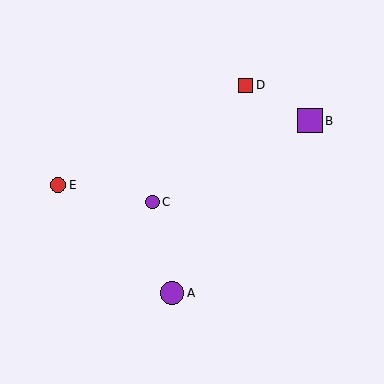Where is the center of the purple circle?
The center of the purple circle is at (172, 293).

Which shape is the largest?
The purple square (labeled B) is the largest.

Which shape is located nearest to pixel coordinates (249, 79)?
The red square (labeled D) at (245, 85) is nearest to that location.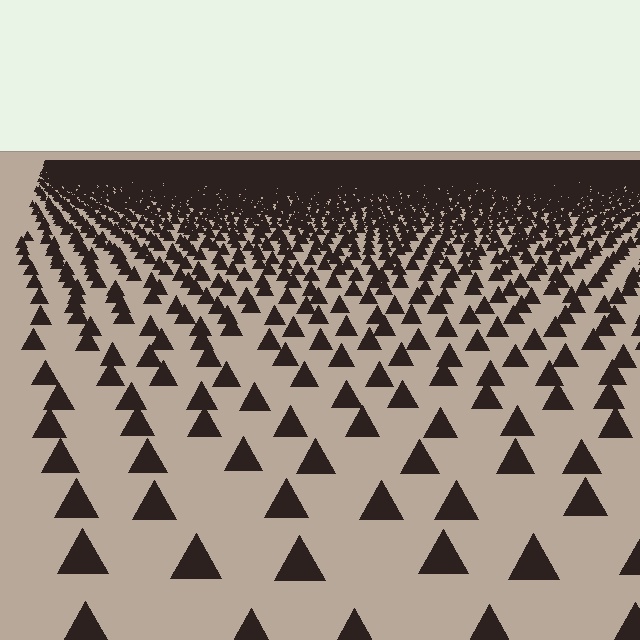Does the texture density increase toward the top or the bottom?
Density increases toward the top.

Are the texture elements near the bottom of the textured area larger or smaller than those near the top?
Larger. Near the bottom, elements are closer to the viewer and appear at a bigger on-screen size.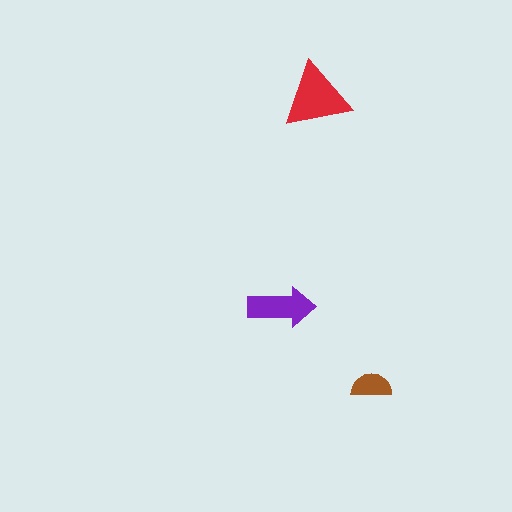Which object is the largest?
The red triangle.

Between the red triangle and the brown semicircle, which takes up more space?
The red triangle.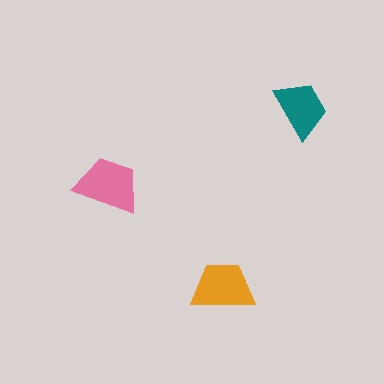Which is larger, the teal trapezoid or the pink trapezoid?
The pink one.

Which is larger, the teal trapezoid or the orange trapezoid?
The orange one.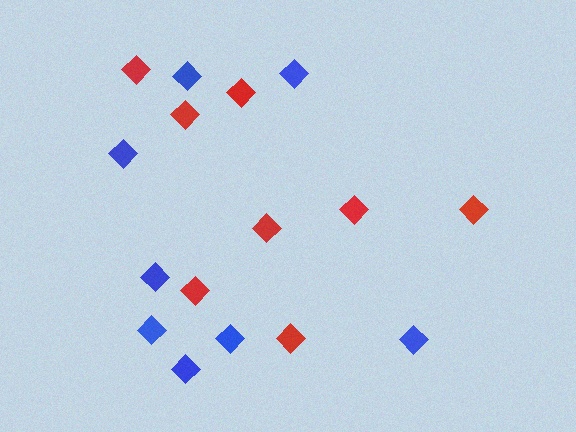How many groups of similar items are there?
There are 2 groups: one group of red diamonds (8) and one group of blue diamonds (8).